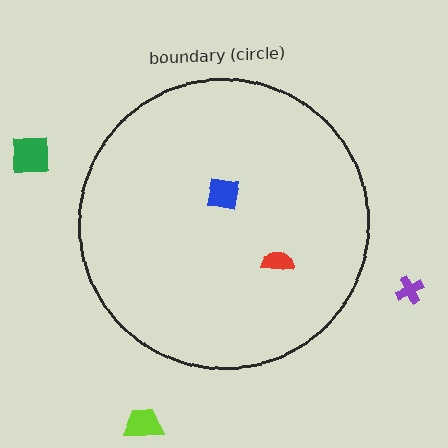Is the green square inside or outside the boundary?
Outside.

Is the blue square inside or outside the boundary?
Inside.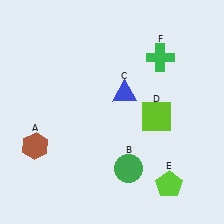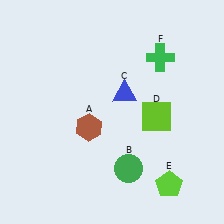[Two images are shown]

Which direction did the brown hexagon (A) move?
The brown hexagon (A) moved right.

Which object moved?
The brown hexagon (A) moved right.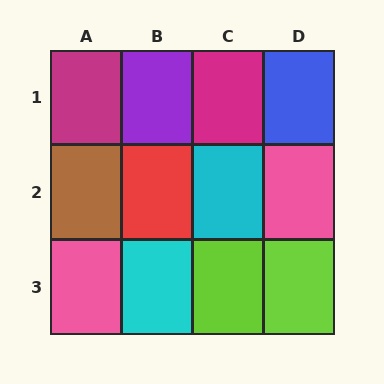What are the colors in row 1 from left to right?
Magenta, purple, magenta, blue.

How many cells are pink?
2 cells are pink.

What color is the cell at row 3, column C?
Lime.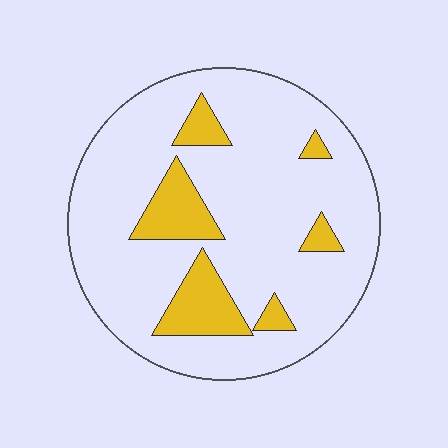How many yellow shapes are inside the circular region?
6.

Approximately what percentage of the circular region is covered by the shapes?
Approximately 15%.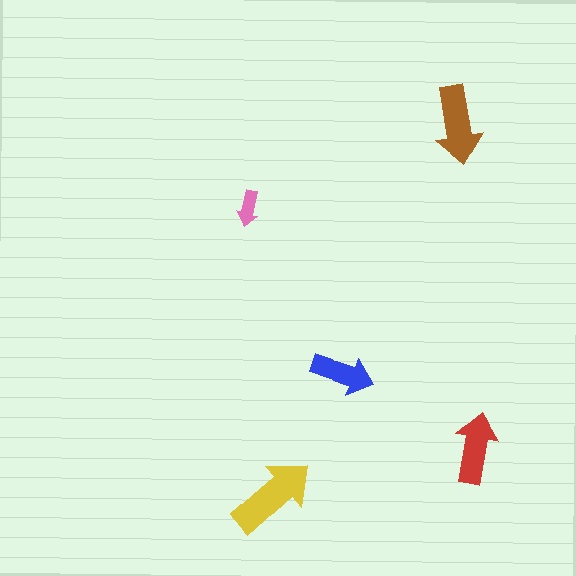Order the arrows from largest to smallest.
the yellow one, the brown one, the red one, the blue one, the pink one.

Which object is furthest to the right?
The red arrow is rightmost.